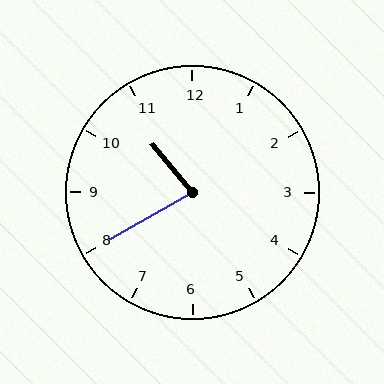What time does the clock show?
10:40.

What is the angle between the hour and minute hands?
Approximately 80 degrees.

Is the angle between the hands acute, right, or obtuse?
It is acute.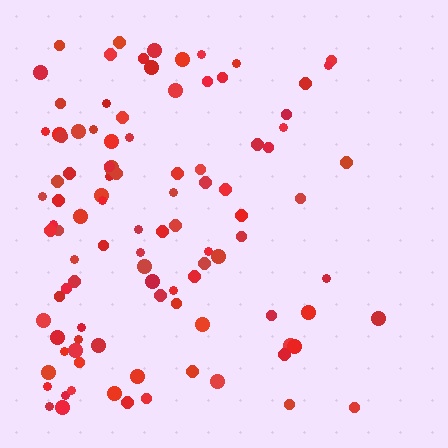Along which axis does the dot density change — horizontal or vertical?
Horizontal.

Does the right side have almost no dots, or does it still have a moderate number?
Still a moderate number, just noticeably fewer than the left.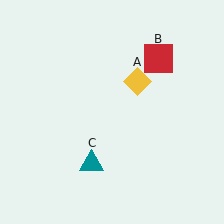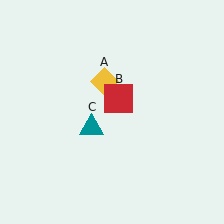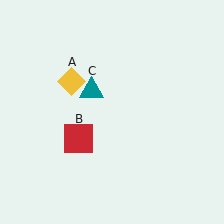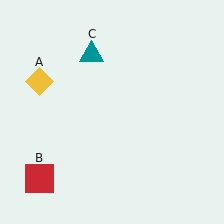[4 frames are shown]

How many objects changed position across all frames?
3 objects changed position: yellow diamond (object A), red square (object B), teal triangle (object C).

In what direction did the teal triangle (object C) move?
The teal triangle (object C) moved up.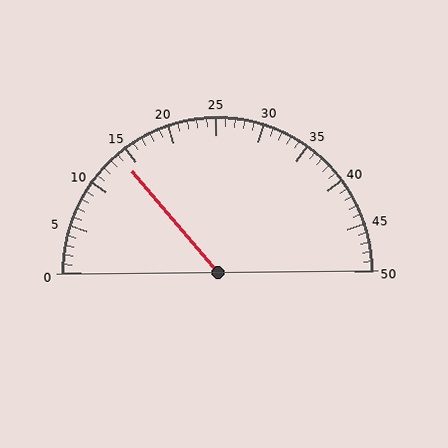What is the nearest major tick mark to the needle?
The nearest major tick mark is 15.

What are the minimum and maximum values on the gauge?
The gauge ranges from 0 to 50.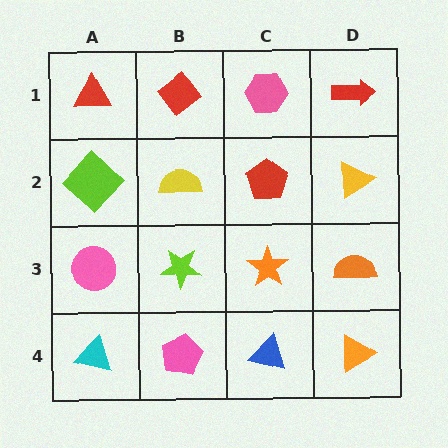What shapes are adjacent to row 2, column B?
A red diamond (row 1, column B), a lime star (row 3, column B), a lime diamond (row 2, column A), a red pentagon (row 2, column C).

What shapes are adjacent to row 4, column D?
An orange semicircle (row 3, column D), a blue triangle (row 4, column C).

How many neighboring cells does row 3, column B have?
4.